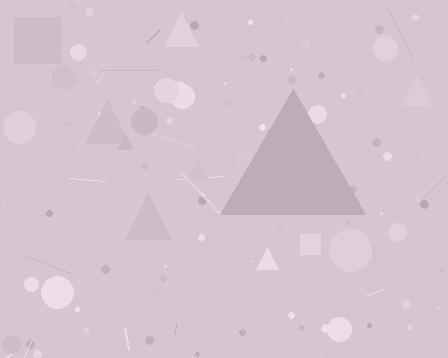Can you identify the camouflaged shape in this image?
The camouflaged shape is a triangle.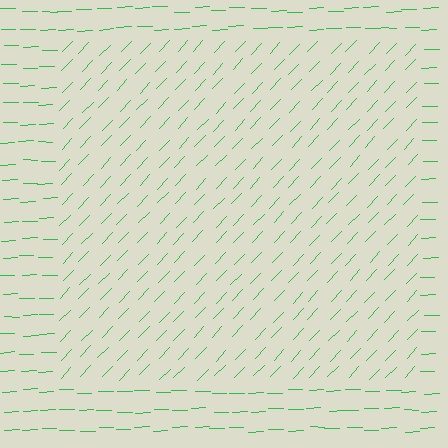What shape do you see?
I see a rectangle.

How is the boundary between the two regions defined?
The boundary is defined purely by a change in line orientation (approximately 45 degrees difference). All lines are the same color and thickness.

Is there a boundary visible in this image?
Yes, there is a texture boundary formed by a change in line orientation.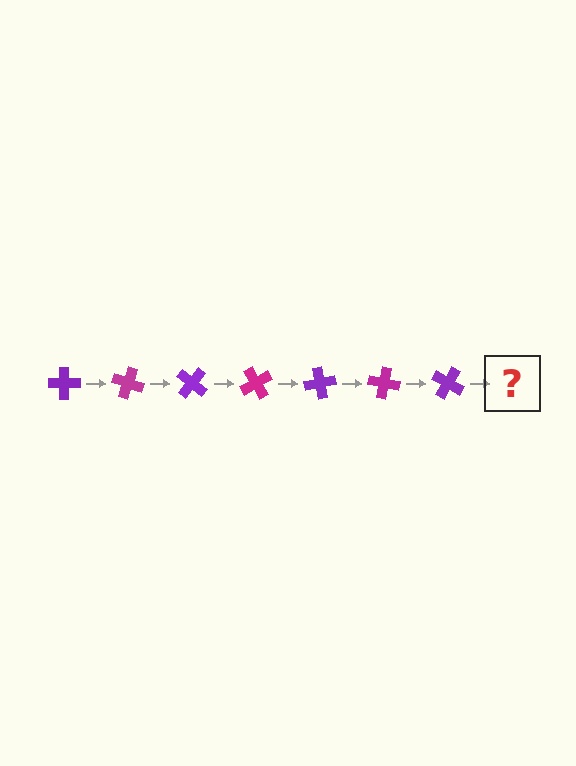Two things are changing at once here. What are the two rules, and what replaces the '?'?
The two rules are that it rotates 20 degrees each step and the color cycles through purple and magenta. The '?' should be a magenta cross, rotated 140 degrees from the start.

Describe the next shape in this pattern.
It should be a magenta cross, rotated 140 degrees from the start.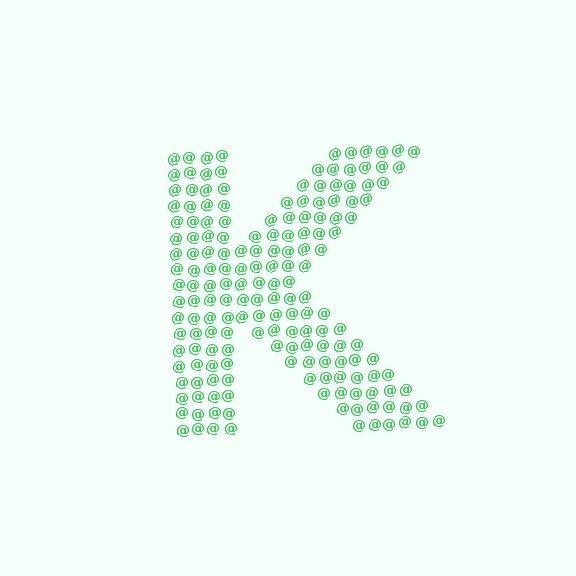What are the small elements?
The small elements are at signs.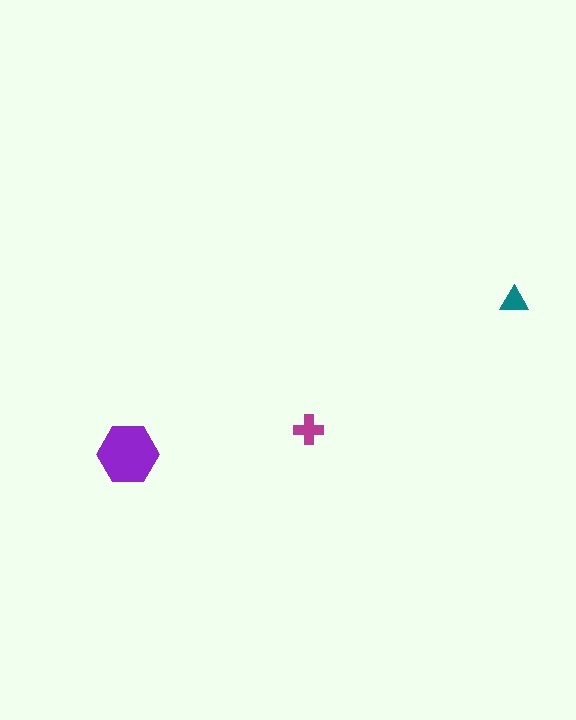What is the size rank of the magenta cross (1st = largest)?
2nd.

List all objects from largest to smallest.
The purple hexagon, the magenta cross, the teal triangle.